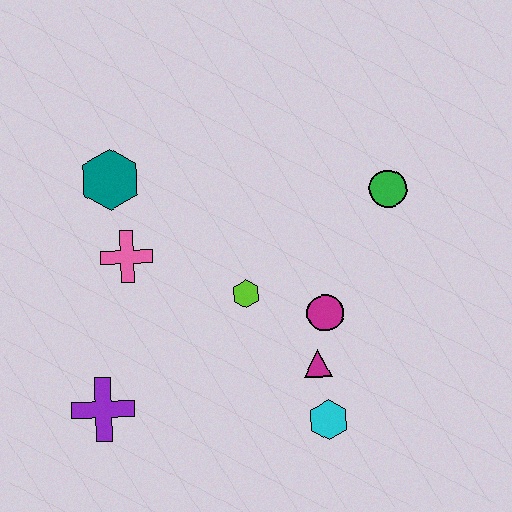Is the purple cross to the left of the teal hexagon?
Yes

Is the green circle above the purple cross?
Yes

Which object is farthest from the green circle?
The purple cross is farthest from the green circle.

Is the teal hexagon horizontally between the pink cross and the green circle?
No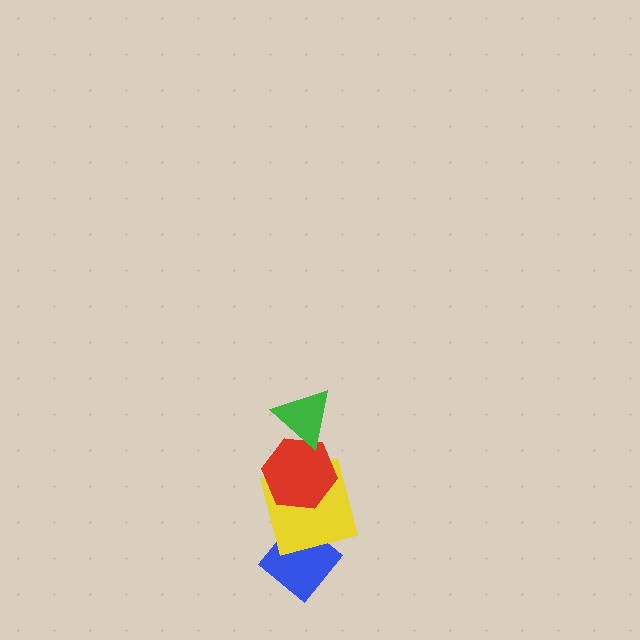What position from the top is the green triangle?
The green triangle is 1st from the top.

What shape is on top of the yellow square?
The red hexagon is on top of the yellow square.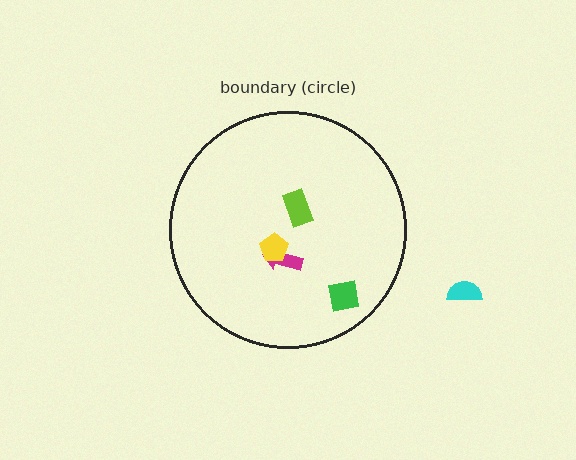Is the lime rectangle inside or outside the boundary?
Inside.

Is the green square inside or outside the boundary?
Inside.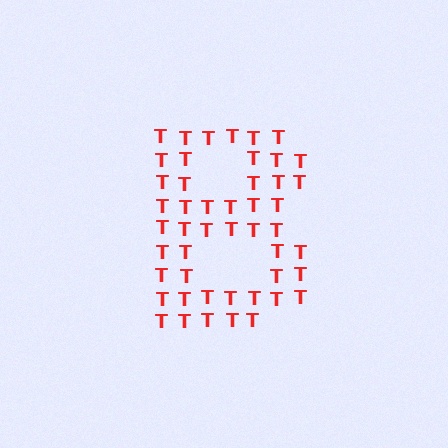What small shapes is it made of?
It is made of small letter T's.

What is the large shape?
The large shape is the letter B.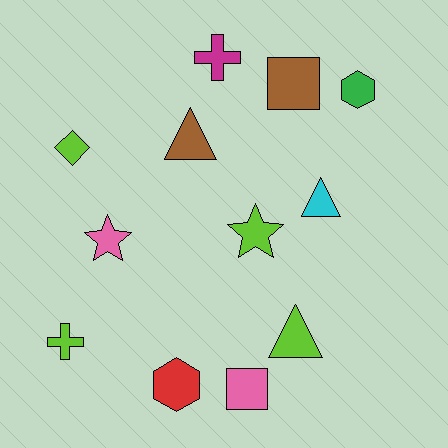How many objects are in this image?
There are 12 objects.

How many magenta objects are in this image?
There is 1 magenta object.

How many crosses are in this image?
There are 2 crosses.